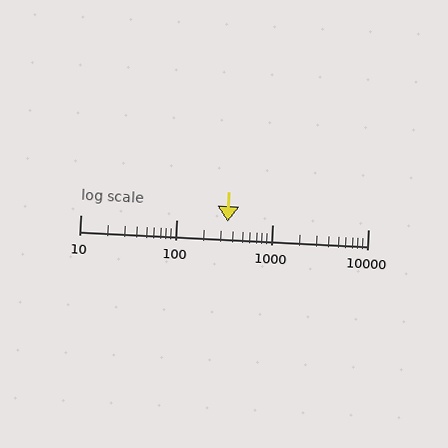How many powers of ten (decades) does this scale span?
The scale spans 3 decades, from 10 to 10000.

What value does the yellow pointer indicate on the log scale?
The pointer indicates approximately 340.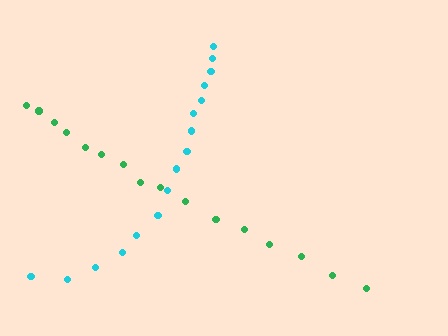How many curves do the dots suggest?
There are 2 distinct paths.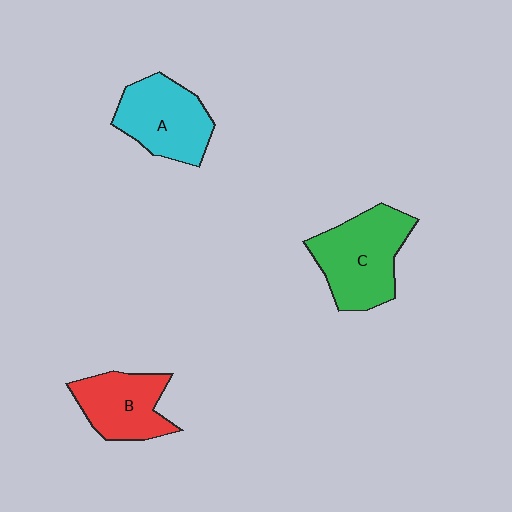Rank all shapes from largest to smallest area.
From largest to smallest: C (green), A (cyan), B (red).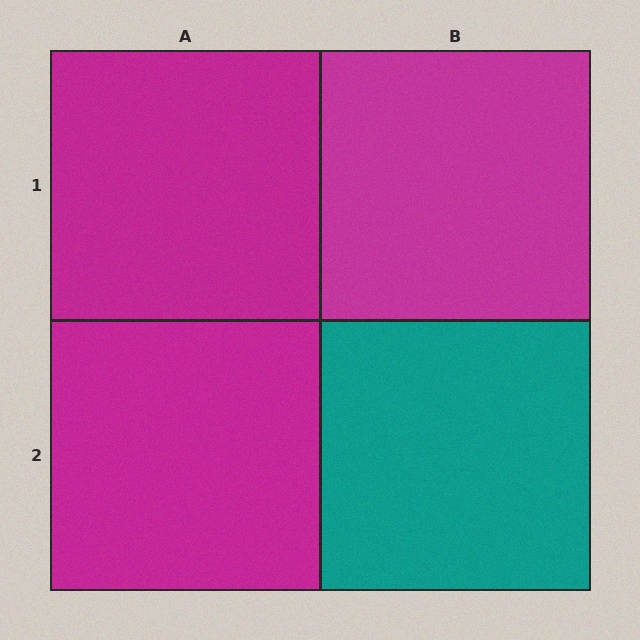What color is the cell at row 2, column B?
Teal.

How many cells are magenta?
3 cells are magenta.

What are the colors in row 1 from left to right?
Magenta, magenta.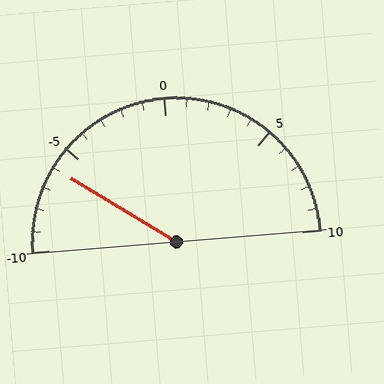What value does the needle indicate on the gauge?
The needle indicates approximately -6.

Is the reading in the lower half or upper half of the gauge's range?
The reading is in the lower half of the range (-10 to 10).